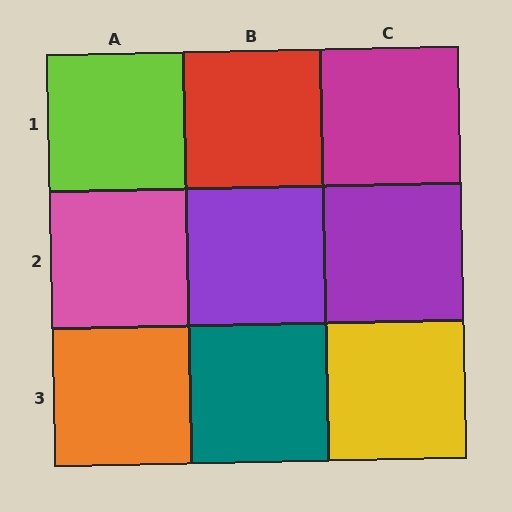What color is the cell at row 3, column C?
Yellow.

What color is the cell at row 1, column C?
Magenta.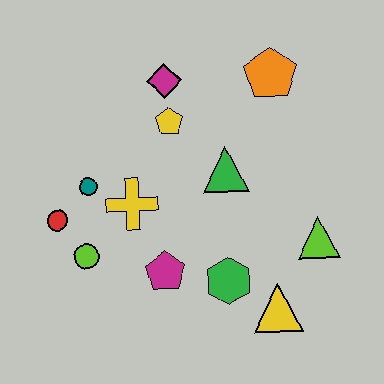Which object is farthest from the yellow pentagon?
The yellow triangle is farthest from the yellow pentagon.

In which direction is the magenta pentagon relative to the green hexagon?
The magenta pentagon is to the left of the green hexagon.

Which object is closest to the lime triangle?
The yellow triangle is closest to the lime triangle.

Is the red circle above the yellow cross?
No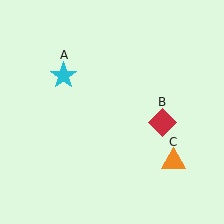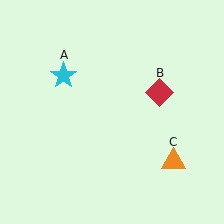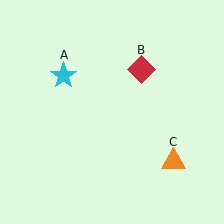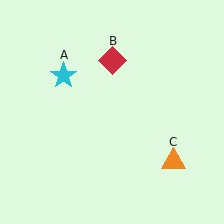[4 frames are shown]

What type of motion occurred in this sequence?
The red diamond (object B) rotated counterclockwise around the center of the scene.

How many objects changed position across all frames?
1 object changed position: red diamond (object B).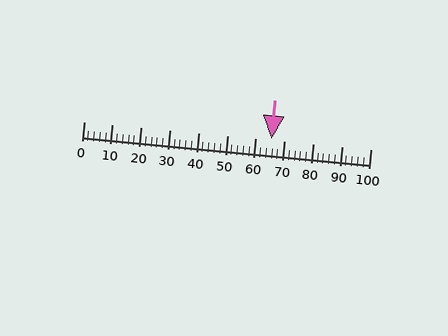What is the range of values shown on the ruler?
The ruler shows values from 0 to 100.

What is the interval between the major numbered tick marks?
The major tick marks are spaced 10 units apart.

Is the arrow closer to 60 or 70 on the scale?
The arrow is closer to 70.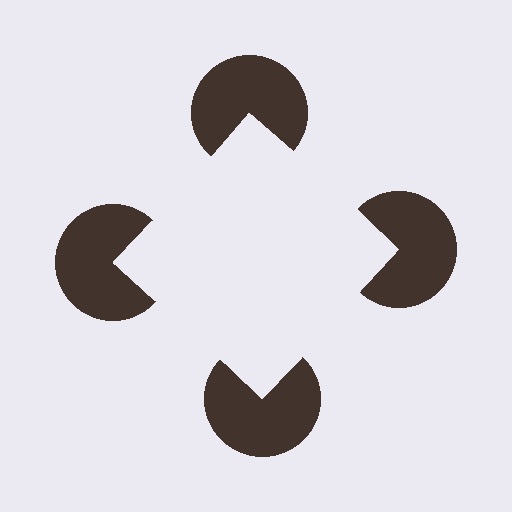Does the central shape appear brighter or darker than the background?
It typically appears slightly brighter than the background, even though no actual brightness change is drawn.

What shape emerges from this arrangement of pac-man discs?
An illusory square — its edges are inferred from the aligned wedge cuts in the pac-man discs, not physically drawn.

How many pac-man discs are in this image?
There are 4 — one at each vertex of the illusory square.